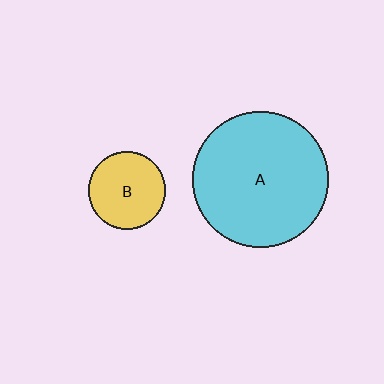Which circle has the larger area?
Circle A (cyan).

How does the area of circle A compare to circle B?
Approximately 3.1 times.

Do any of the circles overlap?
No, none of the circles overlap.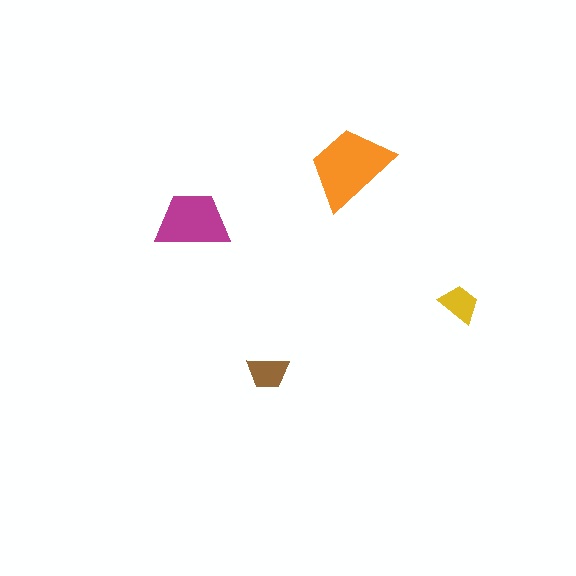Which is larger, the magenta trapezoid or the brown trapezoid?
The magenta one.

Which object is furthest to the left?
The magenta trapezoid is leftmost.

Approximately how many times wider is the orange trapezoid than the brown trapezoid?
About 2 times wider.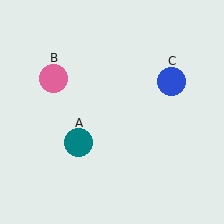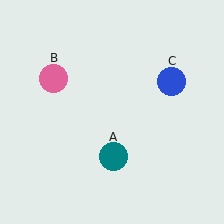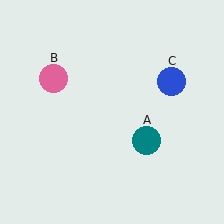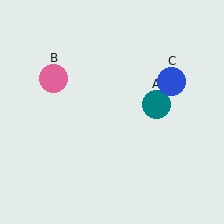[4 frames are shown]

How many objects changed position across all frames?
1 object changed position: teal circle (object A).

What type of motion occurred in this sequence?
The teal circle (object A) rotated counterclockwise around the center of the scene.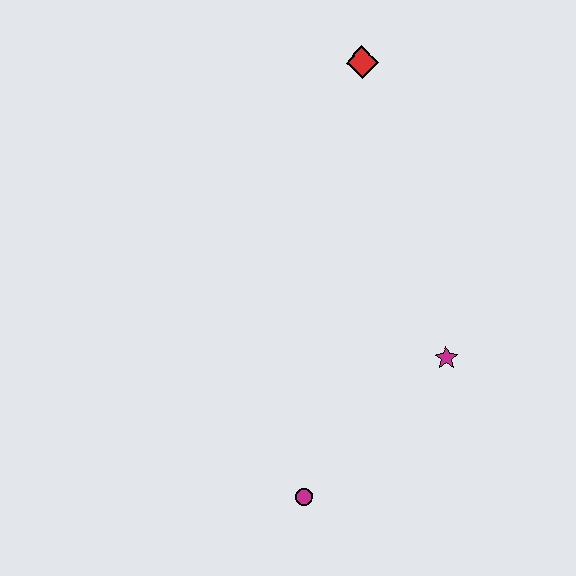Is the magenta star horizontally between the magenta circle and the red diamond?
No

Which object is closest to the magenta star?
The magenta circle is closest to the magenta star.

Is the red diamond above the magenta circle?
Yes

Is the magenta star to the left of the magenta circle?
No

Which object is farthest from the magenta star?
The red diamond is farthest from the magenta star.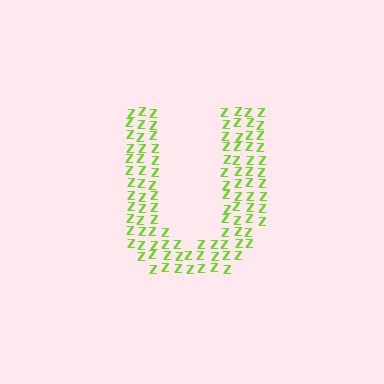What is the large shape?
The large shape is the letter U.